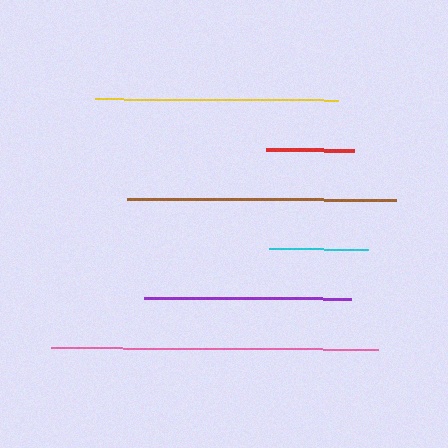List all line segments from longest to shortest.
From longest to shortest: pink, brown, yellow, purple, cyan, red.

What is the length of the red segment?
The red segment is approximately 88 pixels long.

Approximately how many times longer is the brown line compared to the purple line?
The brown line is approximately 1.3 times the length of the purple line.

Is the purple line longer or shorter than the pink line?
The pink line is longer than the purple line.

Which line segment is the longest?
The pink line is the longest at approximately 327 pixels.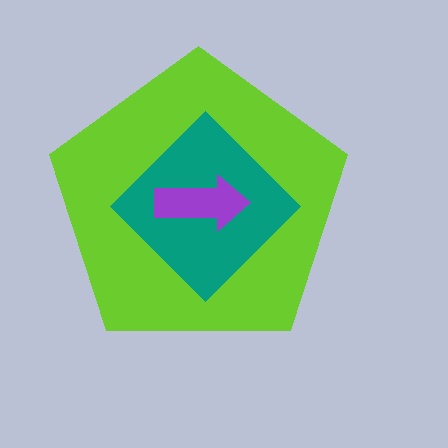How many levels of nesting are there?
3.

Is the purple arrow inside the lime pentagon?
Yes.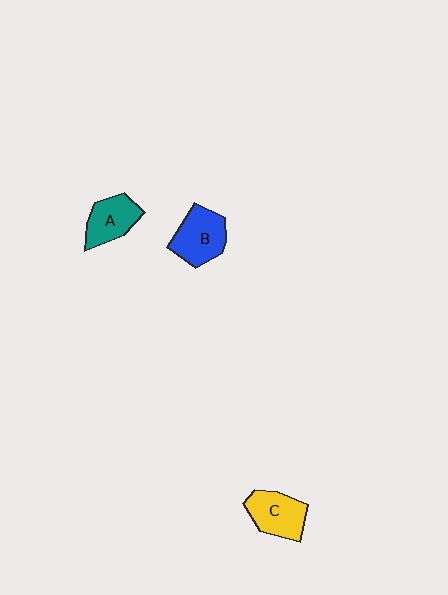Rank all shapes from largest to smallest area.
From largest to smallest: B (blue), C (yellow), A (teal).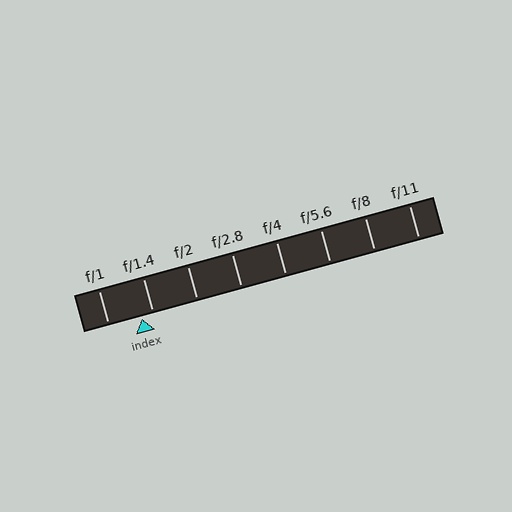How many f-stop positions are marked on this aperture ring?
There are 8 f-stop positions marked.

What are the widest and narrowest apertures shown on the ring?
The widest aperture shown is f/1 and the narrowest is f/11.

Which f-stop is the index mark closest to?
The index mark is closest to f/1.4.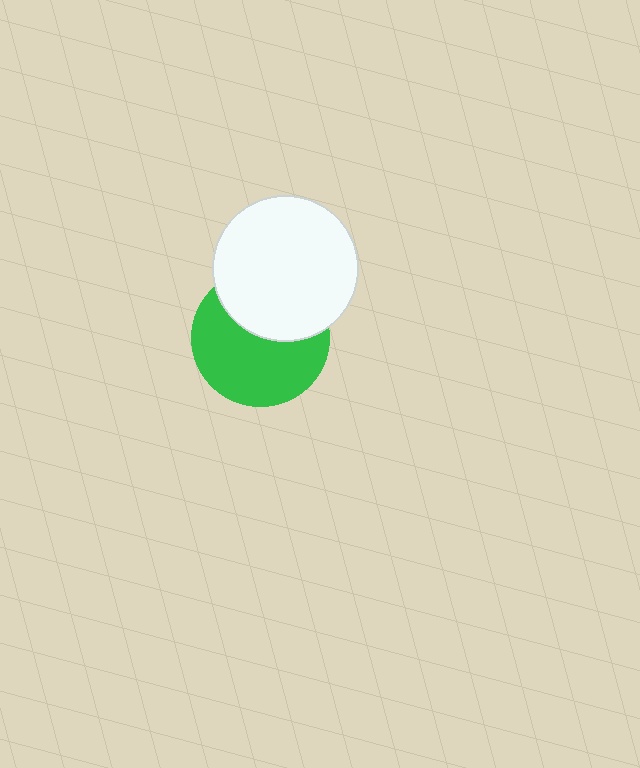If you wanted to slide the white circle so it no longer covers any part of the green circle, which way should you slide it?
Slide it up — that is the most direct way to separate the two shapes.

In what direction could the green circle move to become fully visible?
The green circle could move down. That would shift it out from behind the white circle entirely.